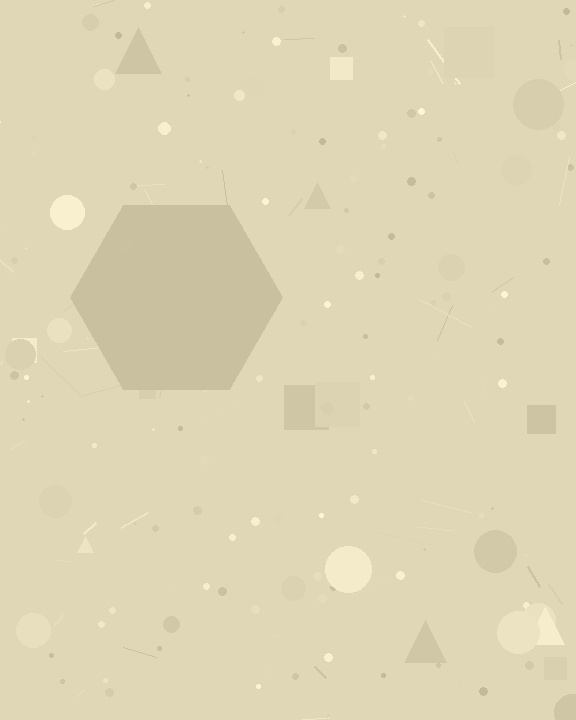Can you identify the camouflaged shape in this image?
The camouflaged shape is a hexagon.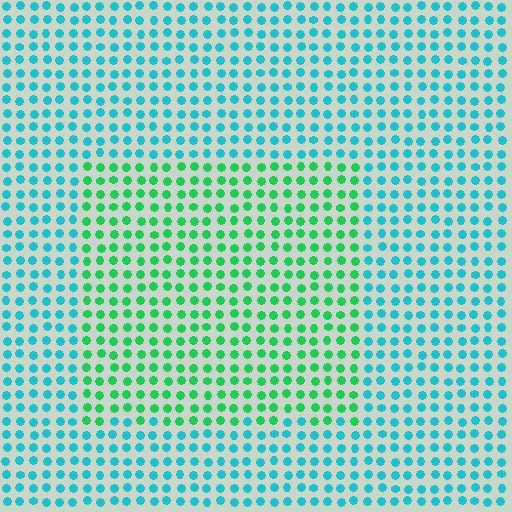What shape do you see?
I see a rectangle.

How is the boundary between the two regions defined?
The boundary is defined purely by a slight shift in hue (about 45 degrees). Spacing, size, and orientation are identical on both sides.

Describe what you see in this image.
The image is filled with small cyan elements in a uniform arrangement. A rectangle-shaped region is visible where the elements are tinted to a slightly different hue, forming a subtle color boundary.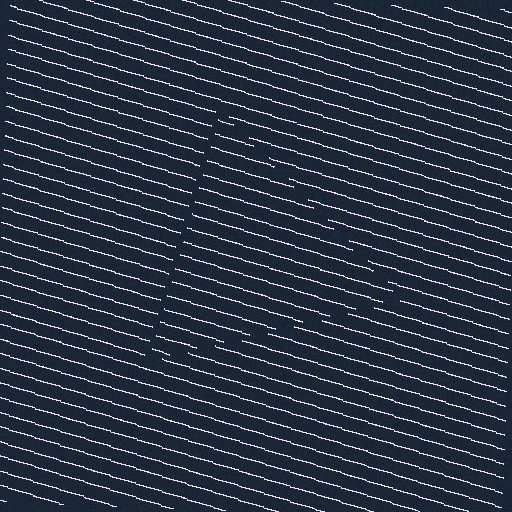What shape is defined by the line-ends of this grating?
An illusory triangle. The interior of the shape contains the same grating, shifted by half a period — the contour is defined by the phase discontinuity where line-ends from the inner and outer gratings abut.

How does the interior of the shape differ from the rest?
The interior of the shape contains the same grating, shifted by half a period — the contour is defined by the phase discontinuity where line-ends from the inner and outer gratings abut.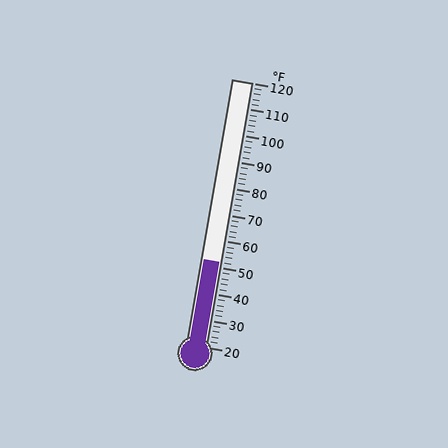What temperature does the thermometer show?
The thermometer shows approximately 52°F.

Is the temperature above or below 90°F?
The temperature is below 90°F.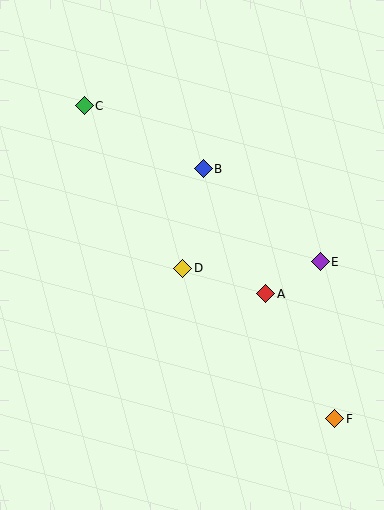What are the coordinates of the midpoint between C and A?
The midpoint between C and A is at (175, 200).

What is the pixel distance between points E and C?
The distance between E and C is 283 pixels.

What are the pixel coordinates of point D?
Point D is at (183, 268).